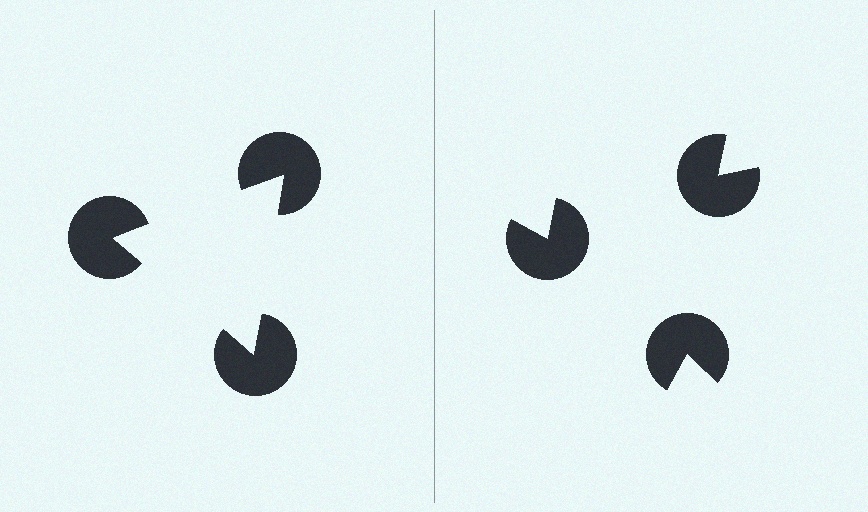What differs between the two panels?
The pac-man discs are positioned identically on both sides; only the wedge orientations differ. On the left they align to a triangle; on the right they are misaligned.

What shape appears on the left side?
An illusory triangle.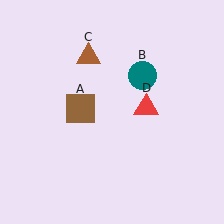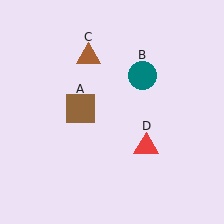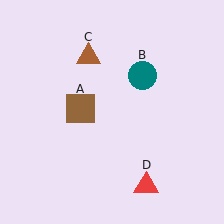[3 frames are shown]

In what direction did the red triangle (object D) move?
The red triangle (object D) moved down.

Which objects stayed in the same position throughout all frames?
Brown square (object A) and teal circle (object B) and brown triangle (object C) remained stationary.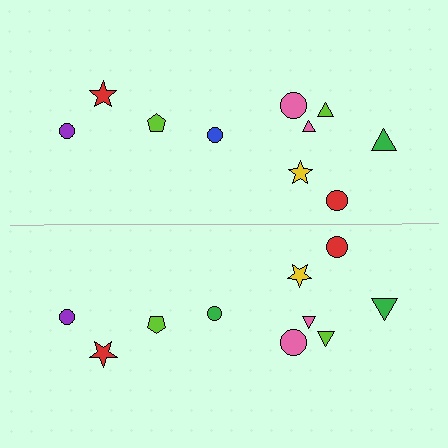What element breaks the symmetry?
The green circle on the bottom side breaks the symmetry — its mirror counterpart is blue.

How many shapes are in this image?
There are 20 shapes in this image.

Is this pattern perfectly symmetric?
No, the pattern is not perfectly symmetric. The green circle on the bottom side breaks the symmetry — its mirror counterpart is blue.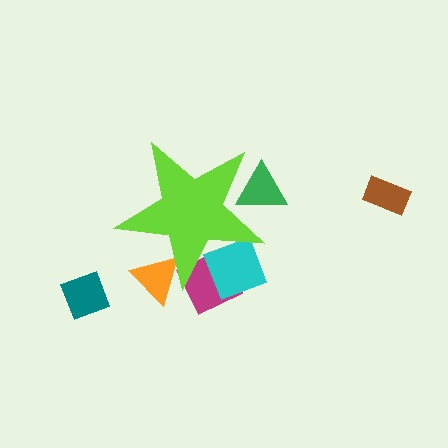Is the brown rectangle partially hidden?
No, the brown rectangle is fully visible.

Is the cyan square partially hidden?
Yes, the cyan square is partially hidden behind the lime star.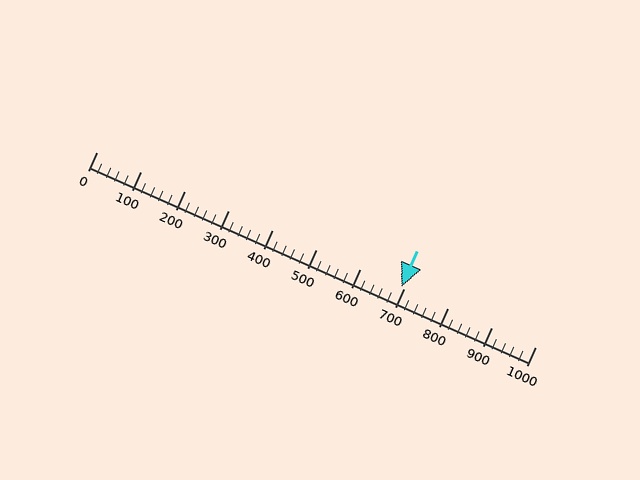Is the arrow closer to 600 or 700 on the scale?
The arrow is closer to 700.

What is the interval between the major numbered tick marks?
The major tick marks are spaced 100 units apart.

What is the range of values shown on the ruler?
The ruler shows values from 0 to 1000.